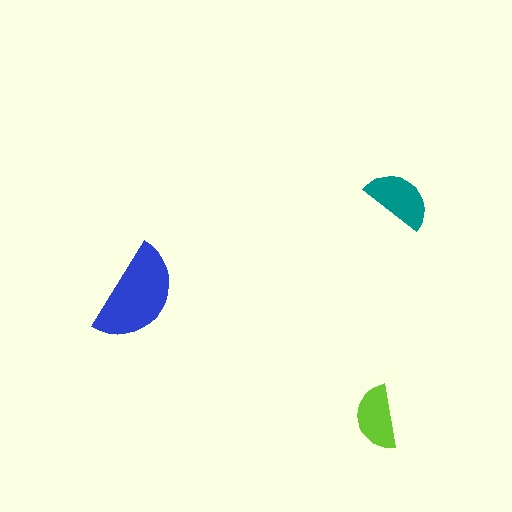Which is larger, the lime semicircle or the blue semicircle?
The blue one.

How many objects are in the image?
There are 3 objects in the image.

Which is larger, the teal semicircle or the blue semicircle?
The blue one.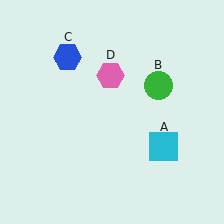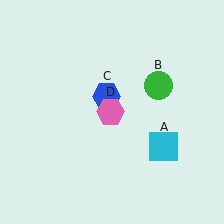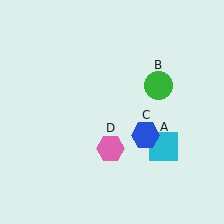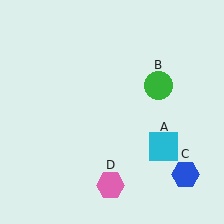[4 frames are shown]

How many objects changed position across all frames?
2 objects changed position: blue hexagon (object C), pink hexagon (object D).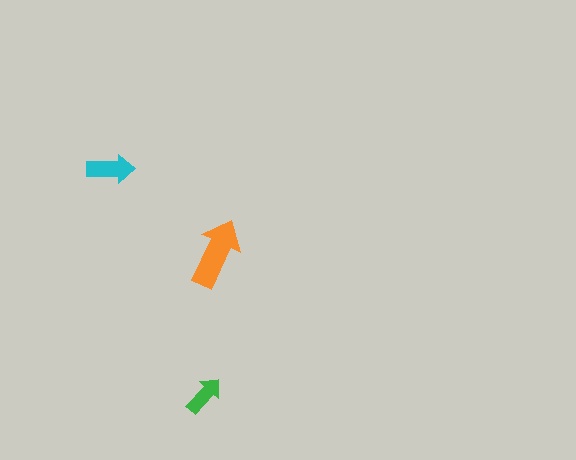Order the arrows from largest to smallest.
the orange one, the cyan one, the green one.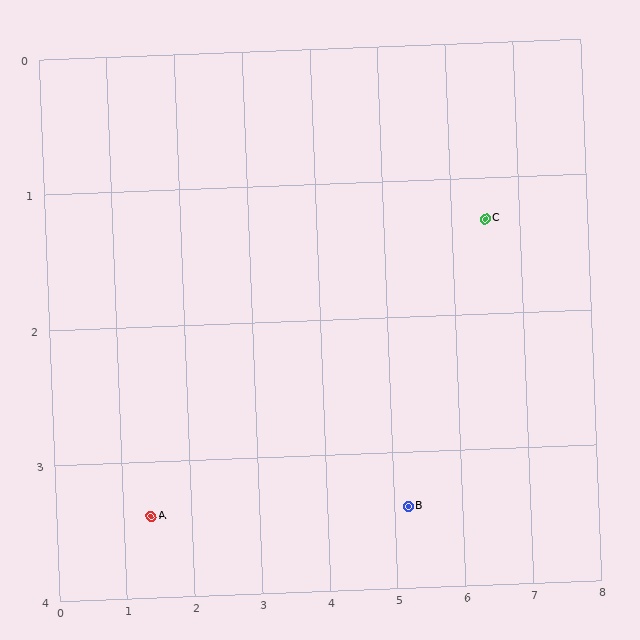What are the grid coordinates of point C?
Point C is at approximately (6.5, 1.3).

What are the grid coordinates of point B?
Point B is at approximately (5.2, 3.4).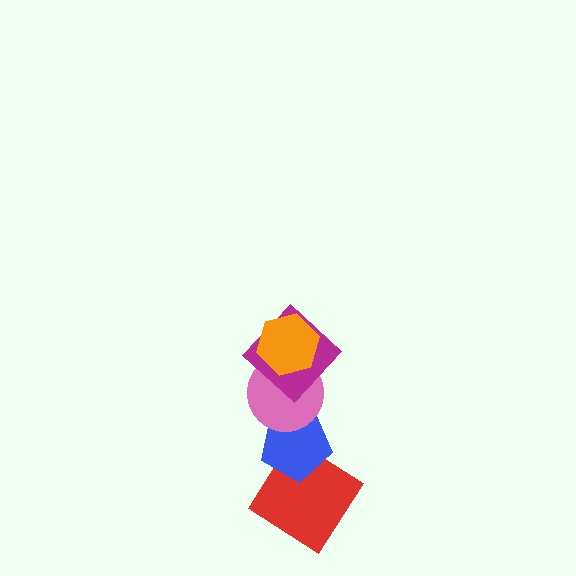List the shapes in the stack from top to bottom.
From top to bottom: the orange hexagon, the magenta diamond, the pink circle, the blue pentagon, the red diamond.